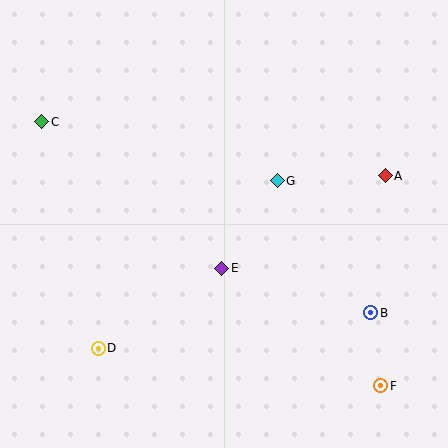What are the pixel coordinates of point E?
Point E is at (222, 268).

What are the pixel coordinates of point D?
Point D is at (98, 348).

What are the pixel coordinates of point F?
Point F is at (381, 386).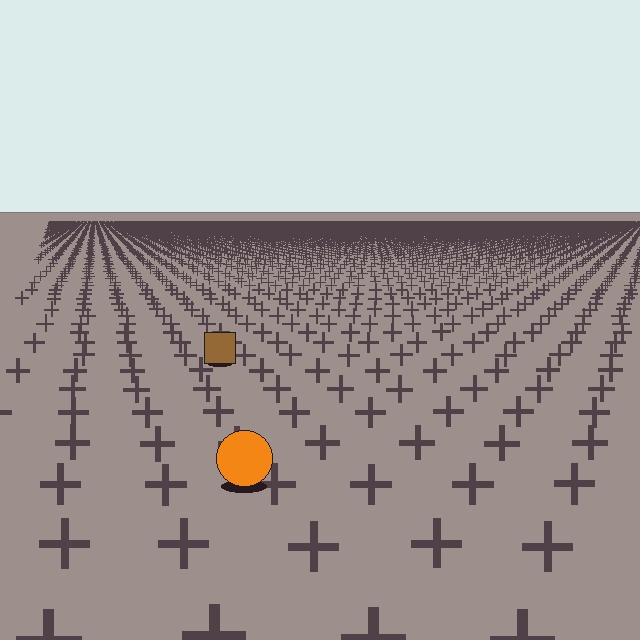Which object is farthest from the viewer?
The brown square is farthest from the viewer. It appears smaller and the ground texture around it is denser.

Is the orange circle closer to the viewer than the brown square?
Yes. The orange circle is closer — you can tell from the texture gradient: the ground texture is coarser near it.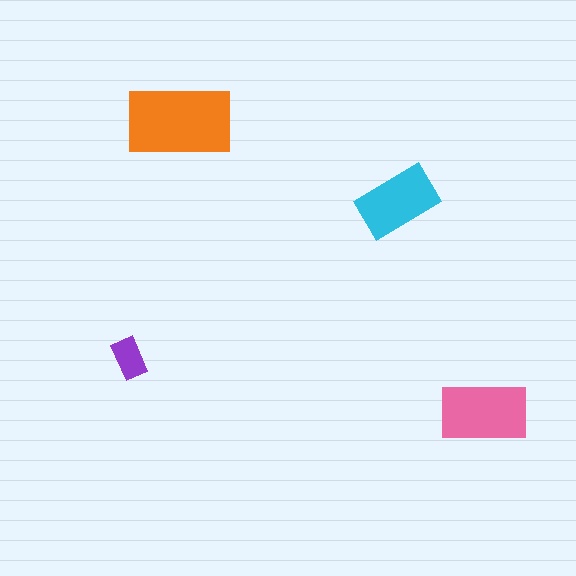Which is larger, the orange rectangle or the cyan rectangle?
The orange one.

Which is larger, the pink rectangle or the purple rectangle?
The pink one.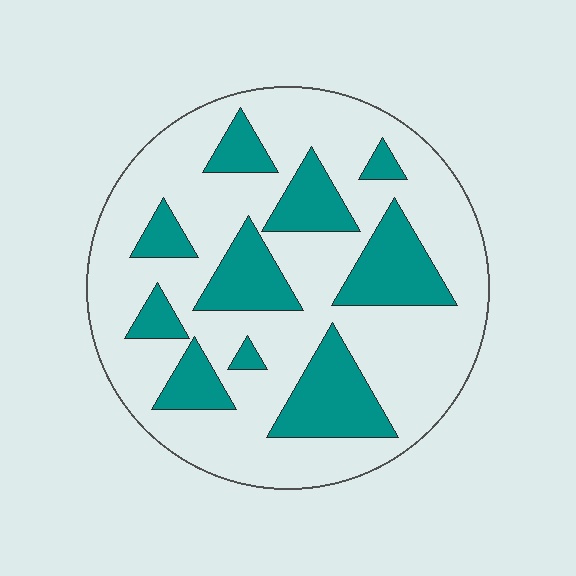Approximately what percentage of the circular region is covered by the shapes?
Approximately 30%.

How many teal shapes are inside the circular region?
10.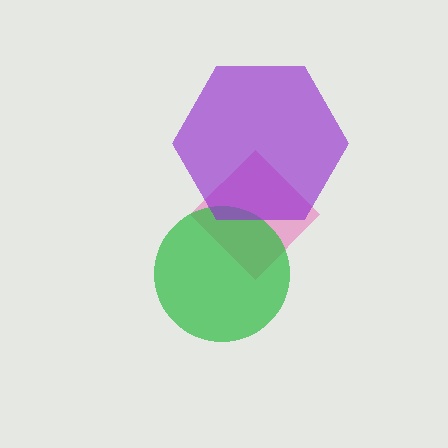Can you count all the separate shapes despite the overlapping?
Yes, there are 3 separate shapes.